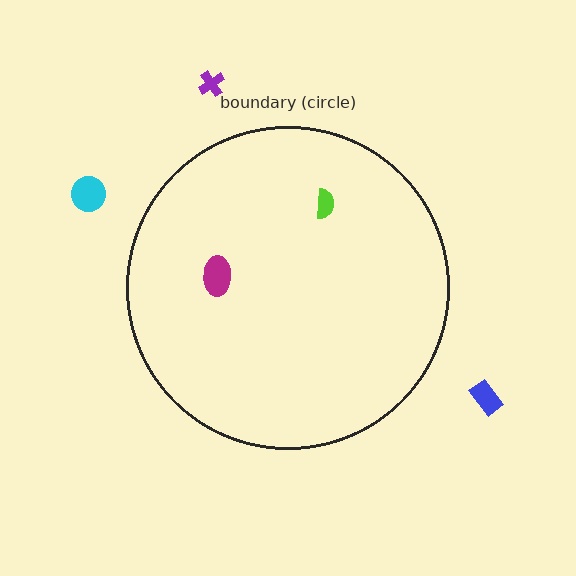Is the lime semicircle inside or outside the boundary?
Inside.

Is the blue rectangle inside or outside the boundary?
Outside.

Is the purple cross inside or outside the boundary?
Outside.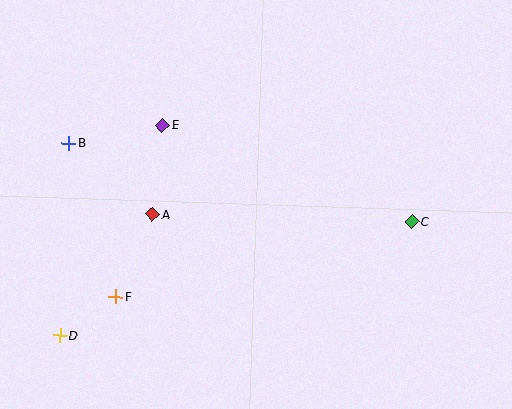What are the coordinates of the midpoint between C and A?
The midpoint between C and A is at (282, 218).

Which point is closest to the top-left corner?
Point B is closest to the top-left corner.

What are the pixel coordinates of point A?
Point A is at (153, 214).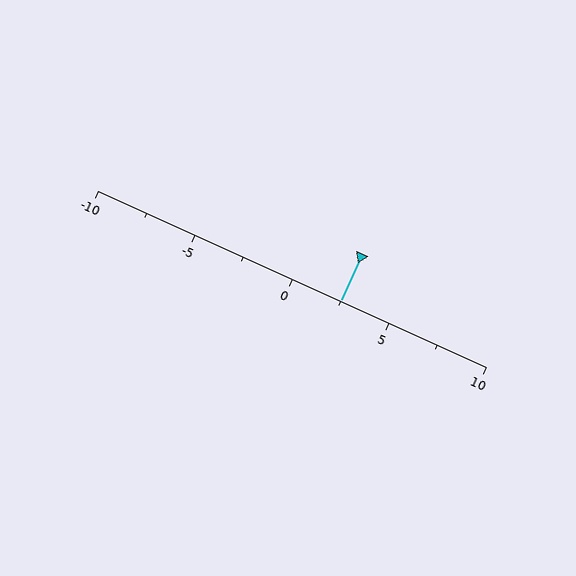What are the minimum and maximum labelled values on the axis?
The axis runs from -10 to 10.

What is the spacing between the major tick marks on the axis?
The major ticks are spaced 5 apart.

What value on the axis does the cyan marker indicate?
The marker indicates approximately 2.5.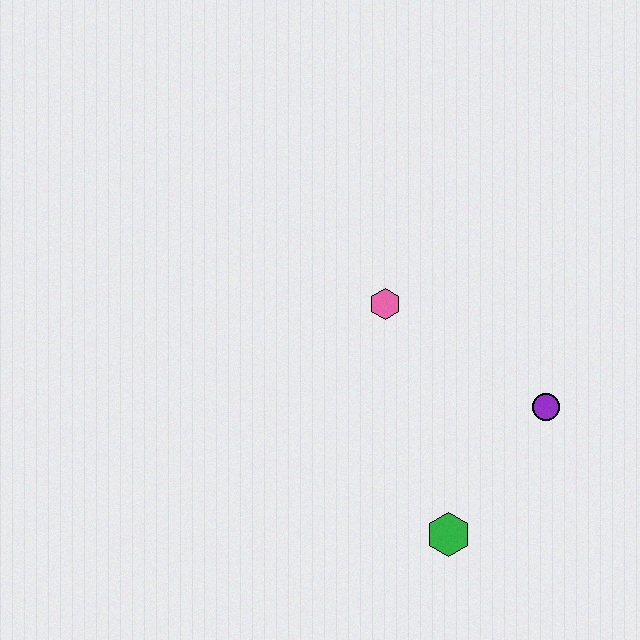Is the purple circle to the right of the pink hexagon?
Yes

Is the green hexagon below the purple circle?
Yes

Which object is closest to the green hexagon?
The purple circle is closest to the green hexagon.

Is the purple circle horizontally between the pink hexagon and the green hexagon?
No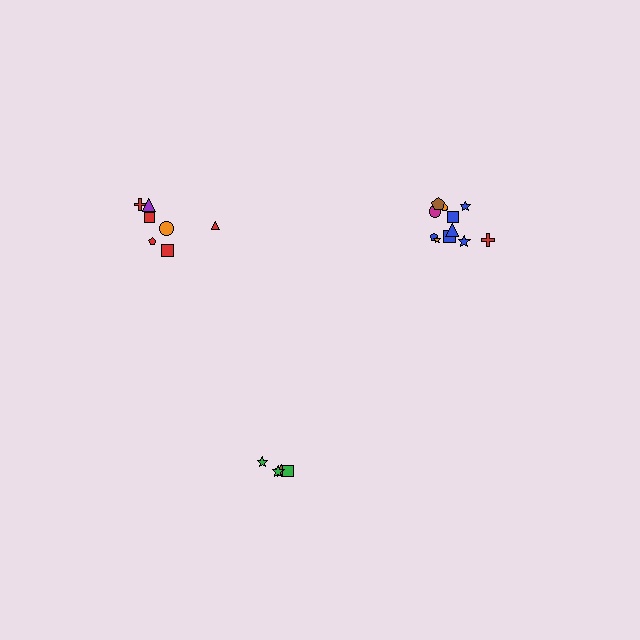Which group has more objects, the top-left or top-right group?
The top-right group.